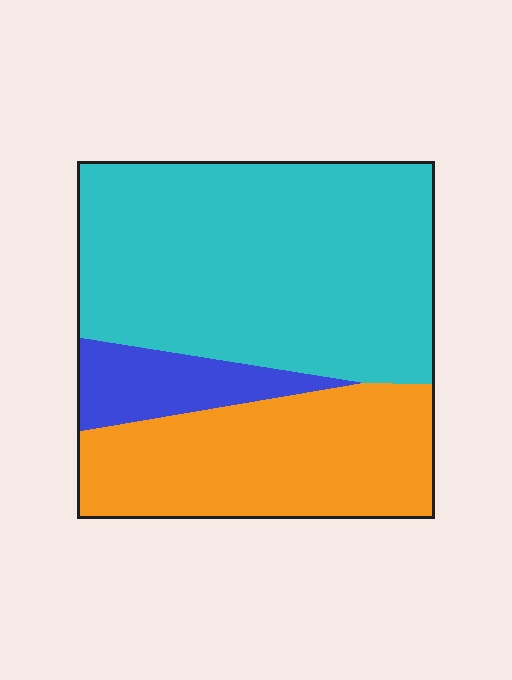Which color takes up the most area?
Cyan, at roughly 55%.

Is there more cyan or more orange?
Cyan.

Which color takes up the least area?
Blue, at roughly 10%.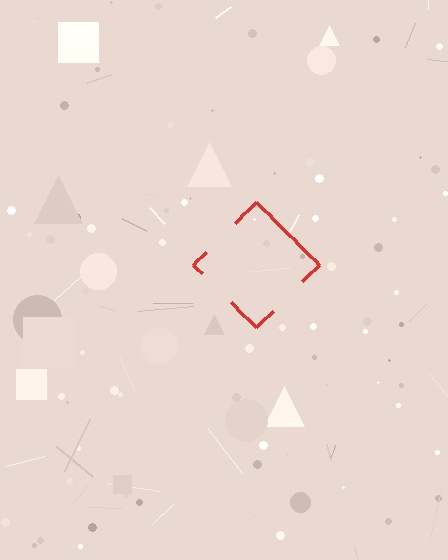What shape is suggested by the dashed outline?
The dashed outline suggests a diamond.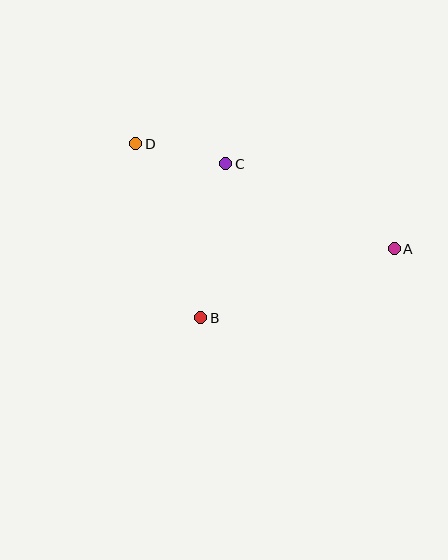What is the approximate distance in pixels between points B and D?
The distance between B and D is approximately 186 pixels.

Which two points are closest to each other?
Points C and D are closest to each other.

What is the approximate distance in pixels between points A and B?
The distance between A and B is approximately 205 pixels.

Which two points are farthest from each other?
Points A and D are farthest from each other.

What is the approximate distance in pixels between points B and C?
The distance between B and C is approximately 156 pixels.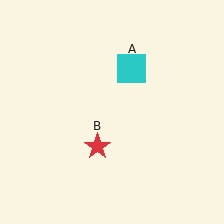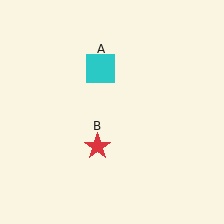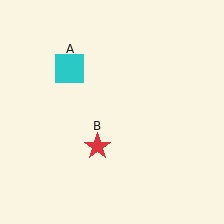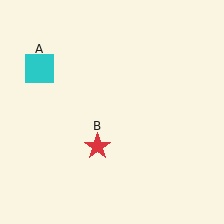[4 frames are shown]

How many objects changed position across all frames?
1 object changed position: cyan square (object A).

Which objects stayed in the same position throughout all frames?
Red star (object B) remained stationary.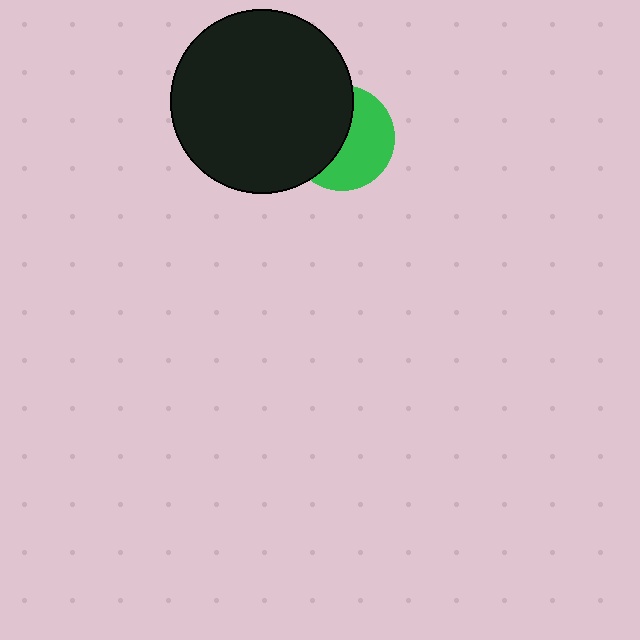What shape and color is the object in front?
The object in front is a black circle.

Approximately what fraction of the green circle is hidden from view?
Roughly 49% of the green circle is hidden behind the black circle.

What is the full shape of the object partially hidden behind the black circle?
The partially hidden object is a green circle.